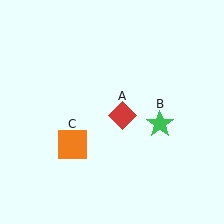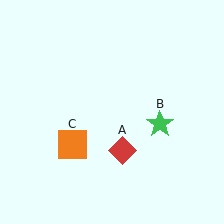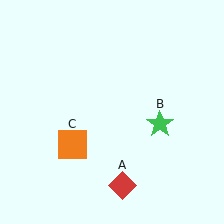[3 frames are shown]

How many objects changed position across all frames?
1 object changed position: red diamond (object A).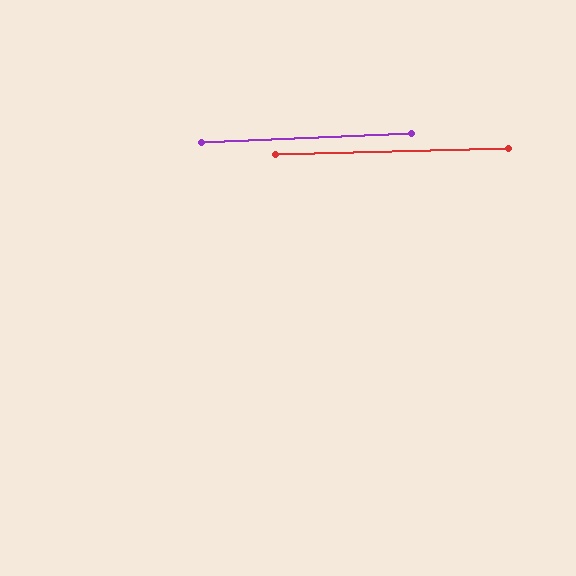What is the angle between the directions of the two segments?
Approximately 1 degree.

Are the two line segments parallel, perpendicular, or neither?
Parallel — their directions differ by only 1.1°.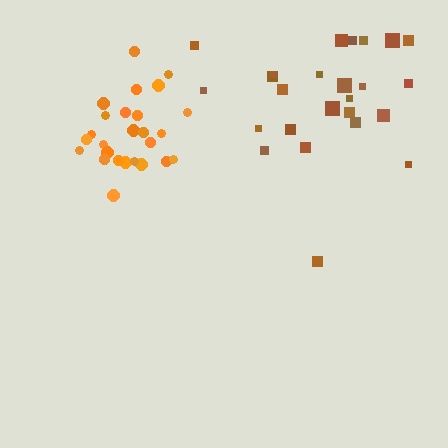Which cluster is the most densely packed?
Orange.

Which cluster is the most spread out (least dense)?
Brown.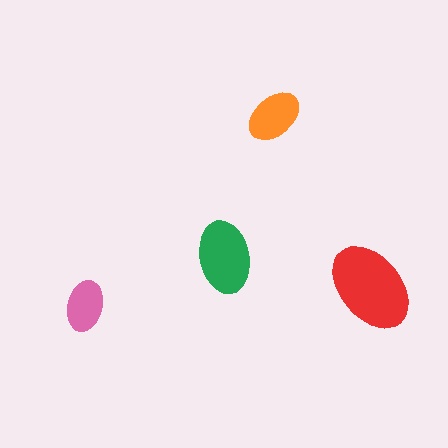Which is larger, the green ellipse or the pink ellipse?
The green one.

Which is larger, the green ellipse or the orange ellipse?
The green one.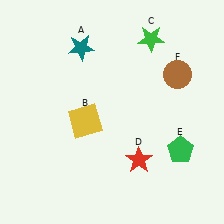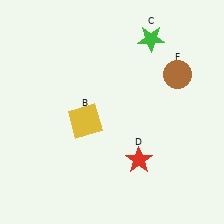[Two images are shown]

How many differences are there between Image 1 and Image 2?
There are 2 differences between the two images.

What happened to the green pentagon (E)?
The green pentagon (E) was removed in Image 2. It was in the bottom-right area of Image 1.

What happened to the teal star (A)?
The teal star (A) was removed in Image 2. It was in the top-left area of Image 1.